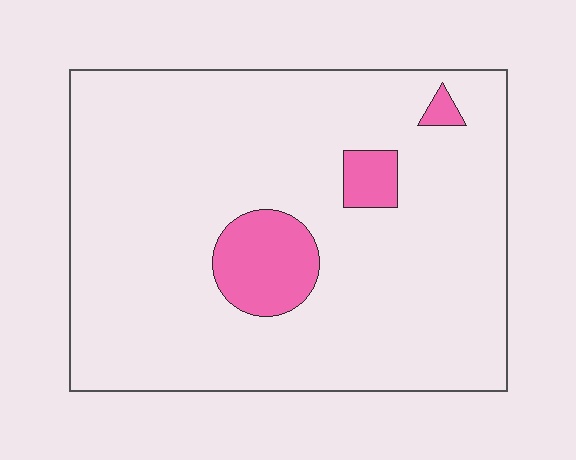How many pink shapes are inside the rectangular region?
3.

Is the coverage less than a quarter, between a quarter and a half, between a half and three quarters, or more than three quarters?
Less than a quarter.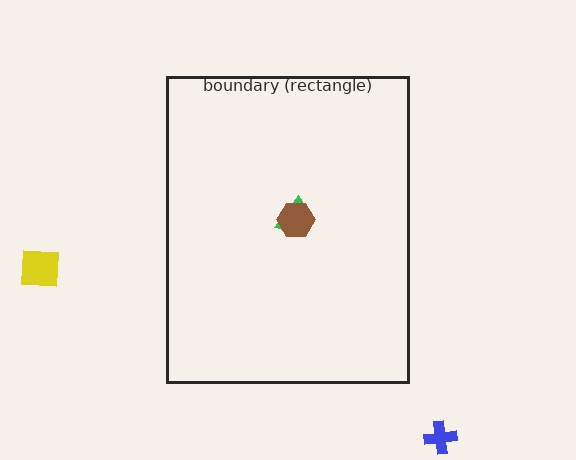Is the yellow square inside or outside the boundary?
Outside.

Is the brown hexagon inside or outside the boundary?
Inside.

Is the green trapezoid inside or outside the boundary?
Inside.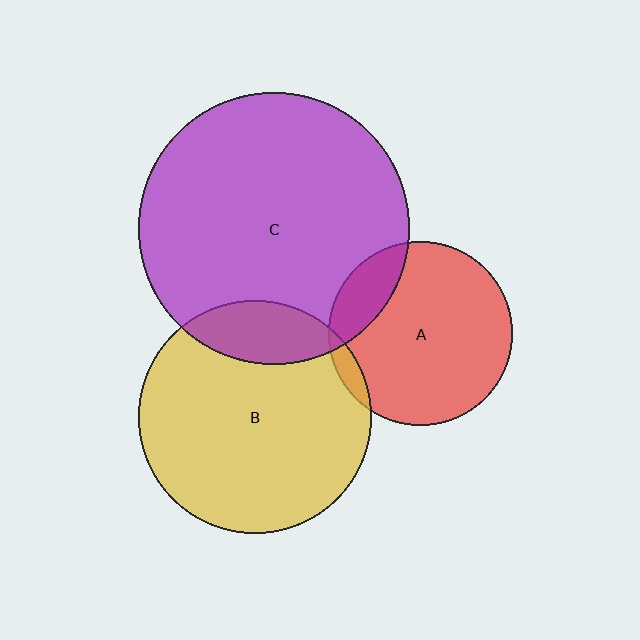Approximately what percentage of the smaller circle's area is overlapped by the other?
Approximately 15%.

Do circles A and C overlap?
Yes.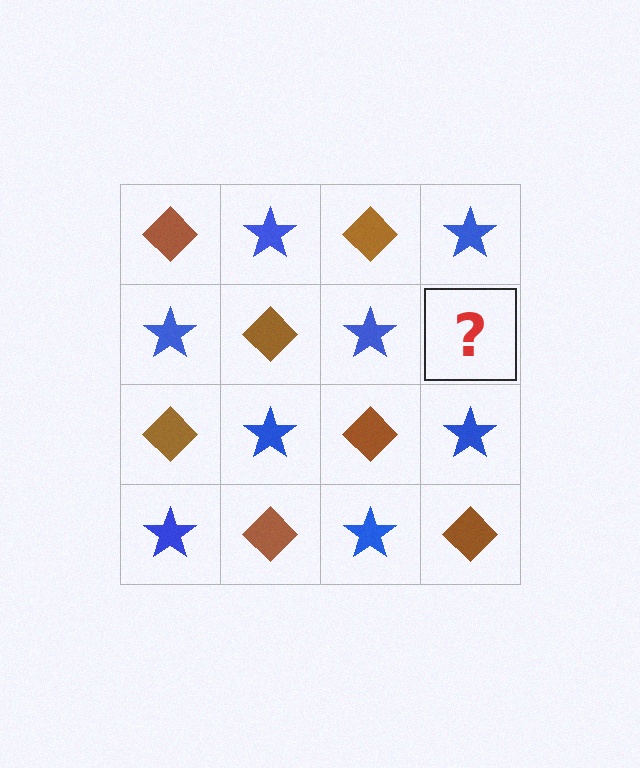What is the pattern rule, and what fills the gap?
The rule is that it alternates brown diamond and blue star in a checkerboard pattern. The gap should be filled with a brown diamond.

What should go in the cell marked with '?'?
The missing cell should contain a brown diamond.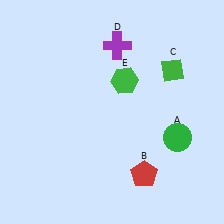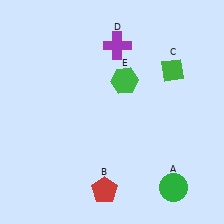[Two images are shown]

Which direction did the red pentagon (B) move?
The red pentagon (B) moved left.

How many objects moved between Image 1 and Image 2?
2 objects moved between the two images.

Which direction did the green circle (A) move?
The green circle (A) moved down.